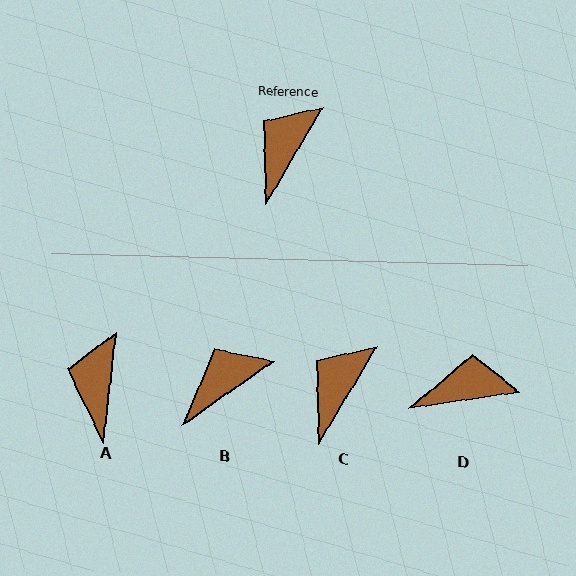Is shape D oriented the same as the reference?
No, it is off by about 51 degrees.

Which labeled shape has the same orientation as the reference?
C.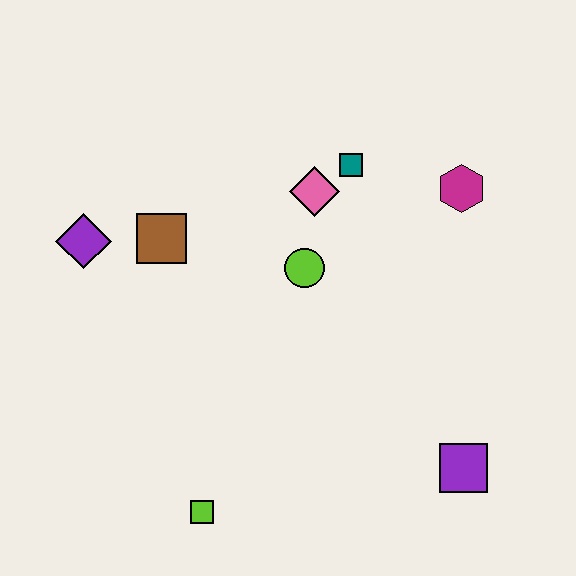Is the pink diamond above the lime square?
Yes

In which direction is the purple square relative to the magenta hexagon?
The purple square is below the magenta hexagon.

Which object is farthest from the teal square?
The lime square is farthest from the teal square.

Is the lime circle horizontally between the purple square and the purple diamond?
Yes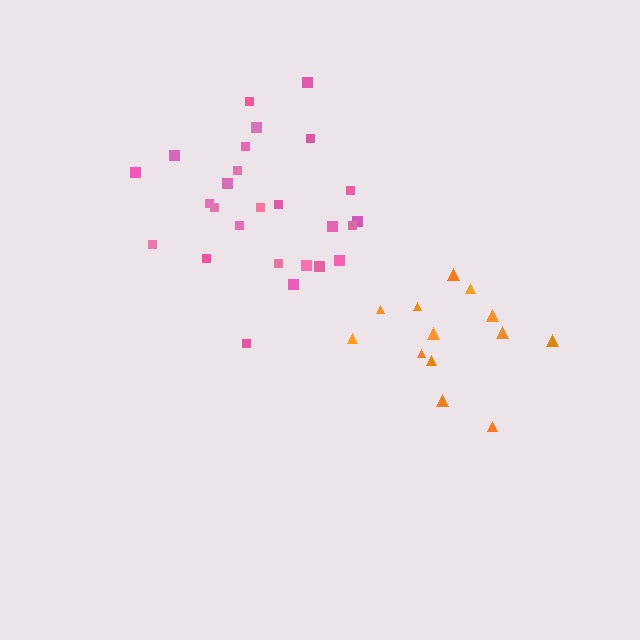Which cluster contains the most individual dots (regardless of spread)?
Pink (26).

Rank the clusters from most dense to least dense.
pink, orange.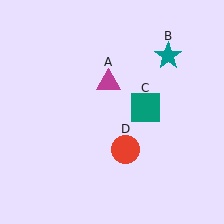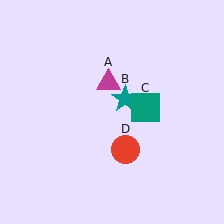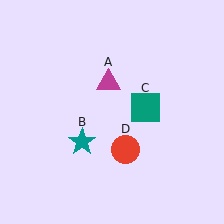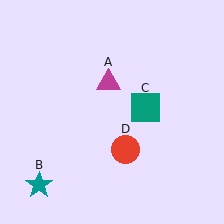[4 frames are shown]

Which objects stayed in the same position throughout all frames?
Magenta triangle (object A) and teal square (object C) and red circle (object D) remained stationary.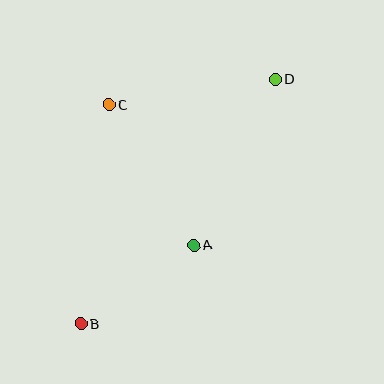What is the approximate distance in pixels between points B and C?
The distance between B and C is approximately 221 pixels.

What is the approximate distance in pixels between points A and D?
The distance between A and D is approximately 185 pixels.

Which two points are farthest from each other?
Points B and D are farthest from each other.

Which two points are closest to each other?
Points A and B are closest to each other.